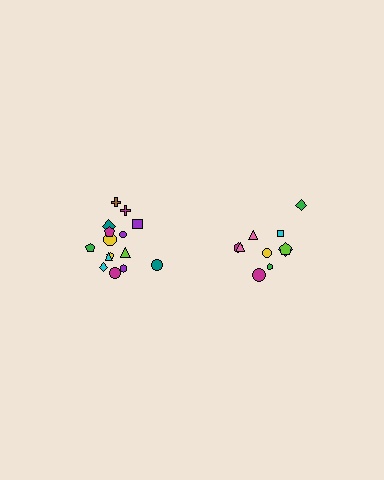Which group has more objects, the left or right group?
The left group.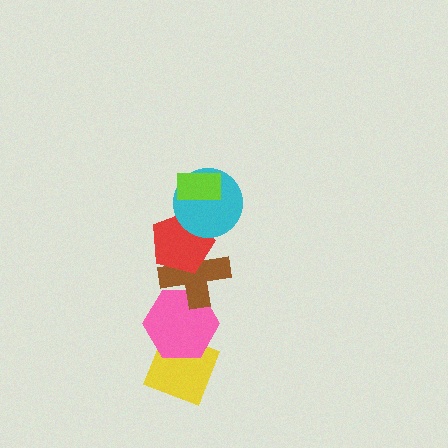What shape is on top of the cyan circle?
The lime rectangle is on top of the cyan circle.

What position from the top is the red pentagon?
The red pentagon is 3rd from the top.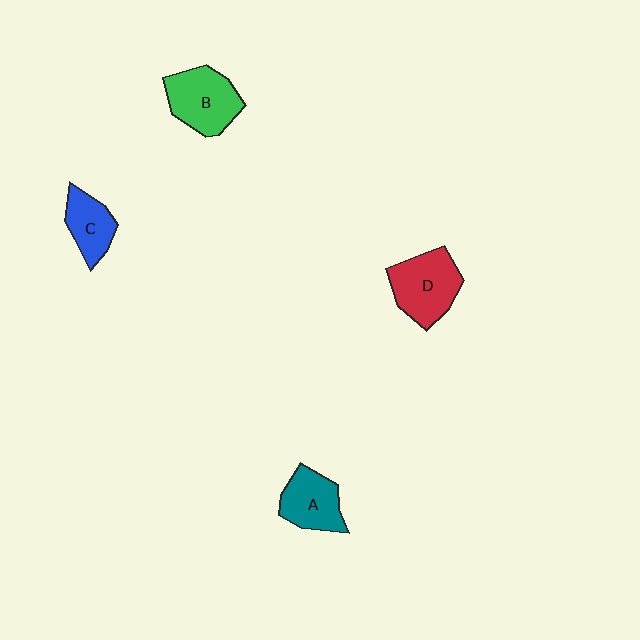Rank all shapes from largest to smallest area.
From largest to smallest: D (red), B (green), A (teal), C (blue).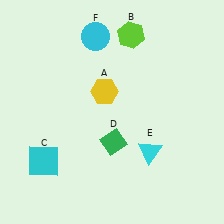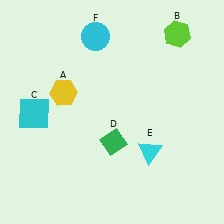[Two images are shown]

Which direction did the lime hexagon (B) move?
The lime hexagon (B) moved right.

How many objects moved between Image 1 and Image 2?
3 objects moved between the two images.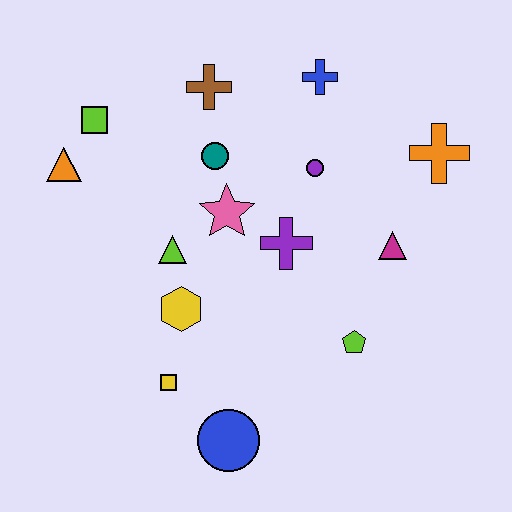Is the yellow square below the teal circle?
Yes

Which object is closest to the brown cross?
The teal circle is closest to the brown cross.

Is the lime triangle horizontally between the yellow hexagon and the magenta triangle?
No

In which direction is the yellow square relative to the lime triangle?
The yellow square is below the lime triangle.